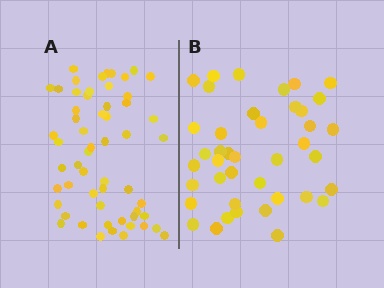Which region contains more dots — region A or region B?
Region A (the left region) has more dots.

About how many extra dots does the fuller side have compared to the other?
Region A has approximately 15 more dots than region B.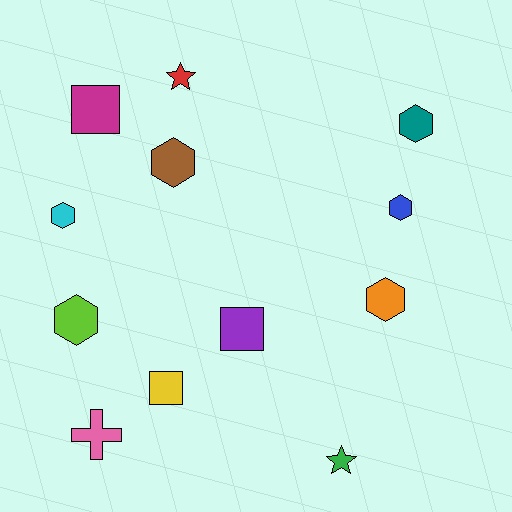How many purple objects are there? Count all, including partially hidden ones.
There is 1 purple object.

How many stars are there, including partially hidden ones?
There are 2 stars.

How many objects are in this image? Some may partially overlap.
There are 12 objects.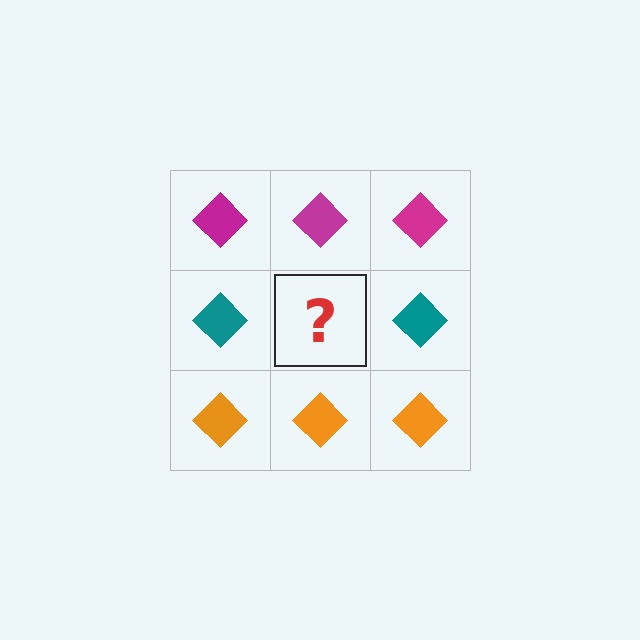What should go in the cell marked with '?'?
The missing cell should contain a teal diamond.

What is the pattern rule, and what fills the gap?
The rule is that each row has a consistent color. The gap should be filled with a teal diamond.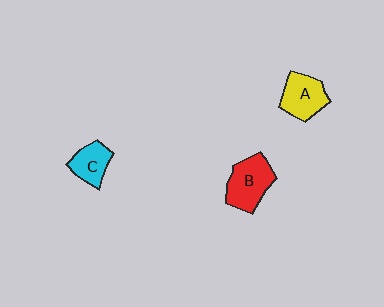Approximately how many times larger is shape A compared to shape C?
Approximately 1.3 times.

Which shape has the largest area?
Shape B (red).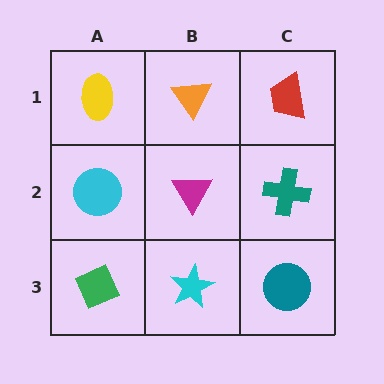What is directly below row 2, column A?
A green diamond.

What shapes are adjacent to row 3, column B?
A magenta triangle (row 2, column B), a green diamond (row 3, column A), a teal circle (row 3, column C).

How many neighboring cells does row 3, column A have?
2.